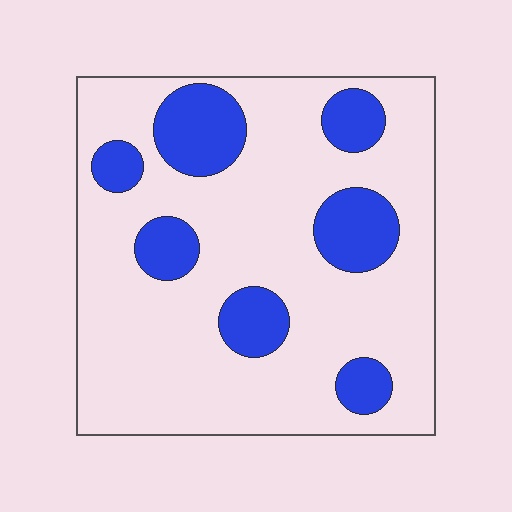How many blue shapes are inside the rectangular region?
7.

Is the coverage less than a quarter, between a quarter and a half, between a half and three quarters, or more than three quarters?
Less than a quarter.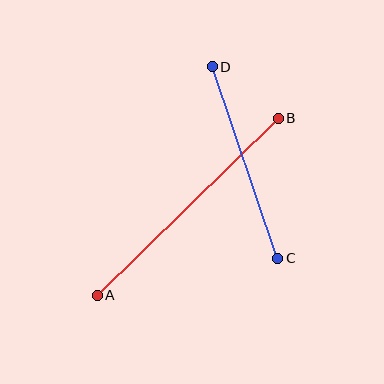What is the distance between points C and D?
The distance is approximately 202 pixels.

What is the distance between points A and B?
The distance is approximately 254 pixels.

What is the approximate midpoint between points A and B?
The midpoint is at approximately (188, 207) pixels.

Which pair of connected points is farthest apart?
Points A and B are farthest apart.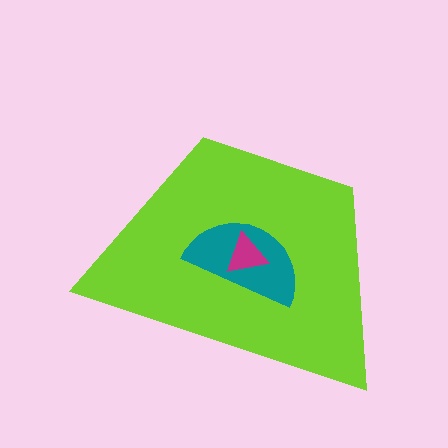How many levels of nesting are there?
3.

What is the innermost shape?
The magenta triangle.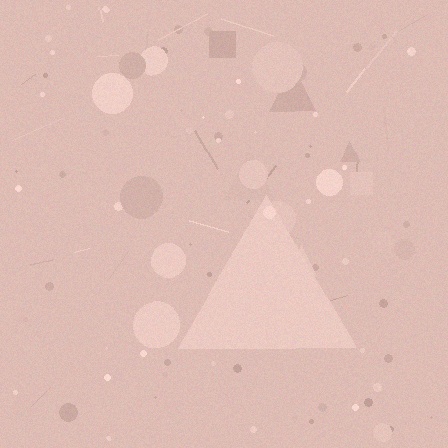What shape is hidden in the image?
A triangle is hidden in the image.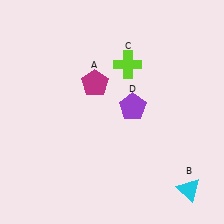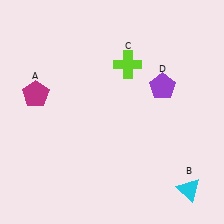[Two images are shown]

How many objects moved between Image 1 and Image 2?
2 objects moved between the two images.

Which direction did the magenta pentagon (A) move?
The magenta pentagon (A) moved left.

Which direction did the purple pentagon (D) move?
The purple pentagon (D) moved right.